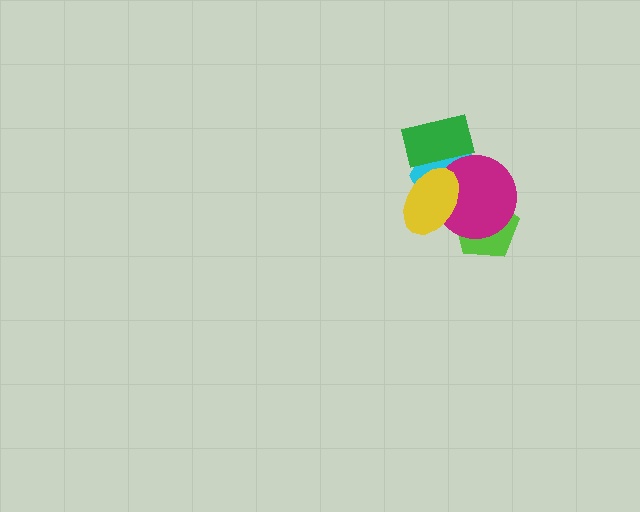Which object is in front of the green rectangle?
The yellow ellipse is in front of the green rectangle.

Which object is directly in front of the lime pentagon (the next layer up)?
The cyan hexagon is directly in front of the lime pentagon.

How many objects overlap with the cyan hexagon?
4 objects overlap with the cyan hexagon.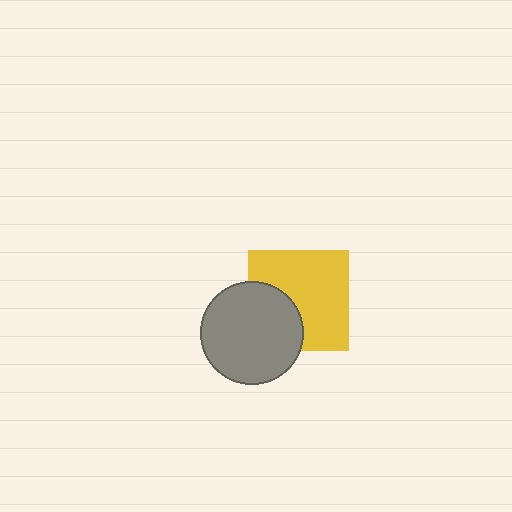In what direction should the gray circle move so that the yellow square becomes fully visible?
The gray circle should move toward the lower-left. That is the shortest direction to clear the overlap and leave the yellow square fully visible.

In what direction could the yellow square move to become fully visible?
The yellow square could move toward the upper-right. That would shift it out from behind the gray circle entirely.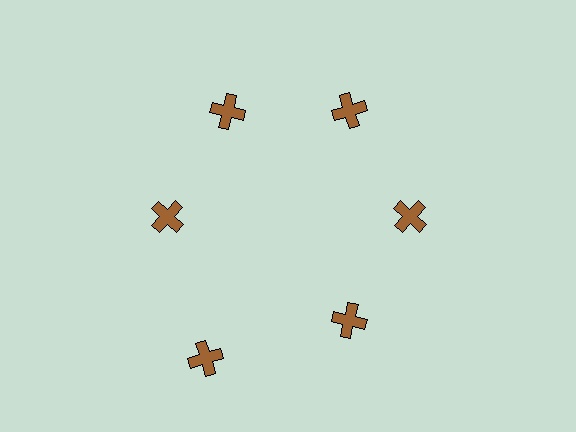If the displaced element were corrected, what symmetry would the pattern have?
It would have 6-fold rotational symmetry — the pattern would map onto itself every 60 degrees.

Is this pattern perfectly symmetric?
No. The 6 brown crosses are arranged in a ring, but one element near the 7 o'clock position is pushed outward from the center, breaking the 6-fold rotational symmetry.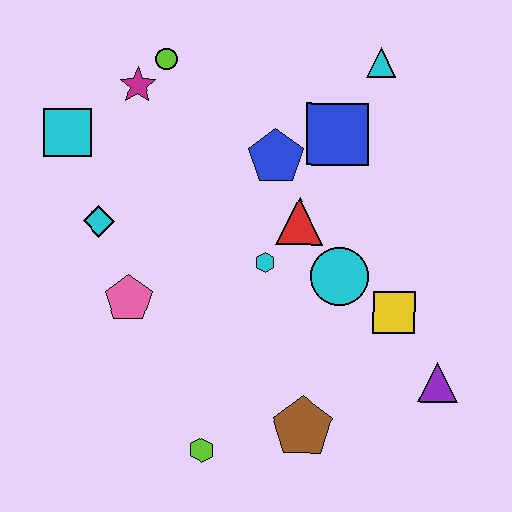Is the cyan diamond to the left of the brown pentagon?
Yes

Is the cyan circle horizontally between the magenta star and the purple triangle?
Yes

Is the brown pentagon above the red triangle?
No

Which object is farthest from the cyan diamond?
The purple triangle is farthest from the cyan diamond.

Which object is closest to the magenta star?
The lime circle is closest to the magenta star.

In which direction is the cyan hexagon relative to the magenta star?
The cyan hexagon is below the magenta star.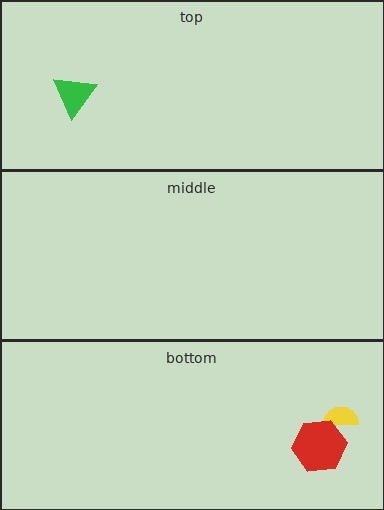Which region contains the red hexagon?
The bottom region.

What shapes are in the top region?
The green triangle.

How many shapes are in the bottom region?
2.